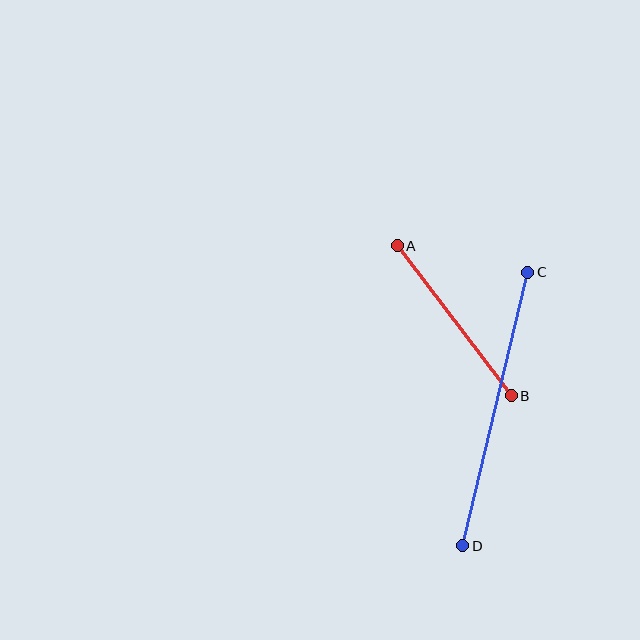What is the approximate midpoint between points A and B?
The midpoint is at approximately (454, 321) pixels.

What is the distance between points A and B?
The distance is approximately 189 pixels.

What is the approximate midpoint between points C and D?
The midpoint is at approximately (495, 409) pixels.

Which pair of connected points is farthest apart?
Points C and D are farthest apart.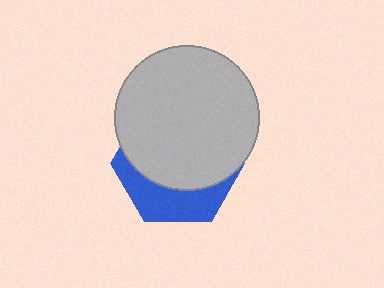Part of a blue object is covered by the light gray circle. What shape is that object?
It is a hexagon.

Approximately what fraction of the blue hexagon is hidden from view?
Roughly 67% of the blue hexagon is hidden behind the light gray circle.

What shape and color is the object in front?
The object in front is a light gray circle.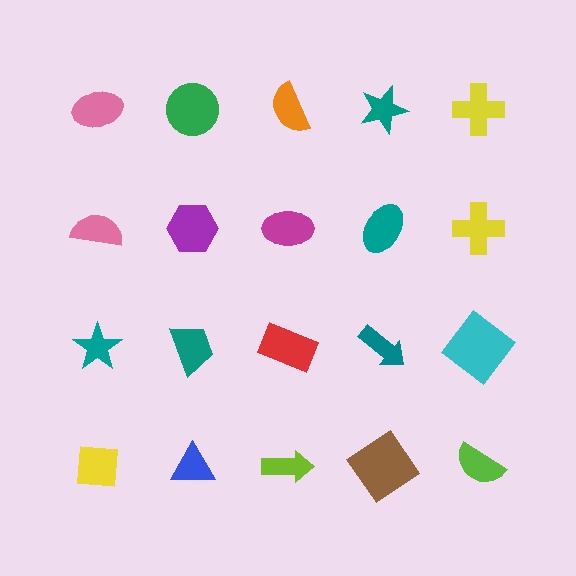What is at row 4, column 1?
A yellow square.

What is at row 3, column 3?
A red rectangle.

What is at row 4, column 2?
A blue triangle.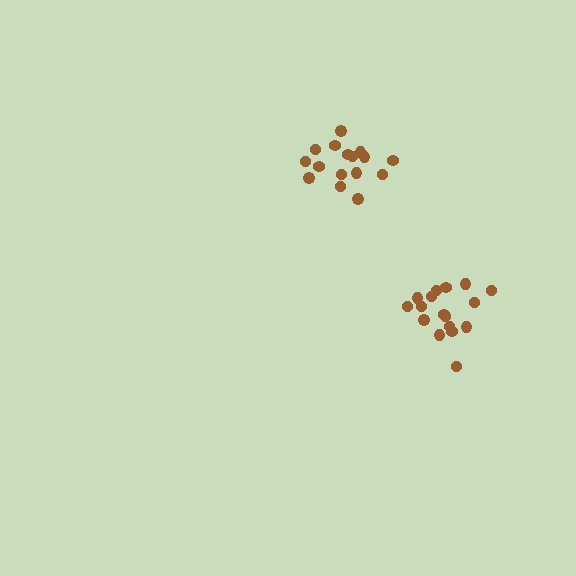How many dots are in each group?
Group 1: 17 dots, Group 2: 16 dots (33 total).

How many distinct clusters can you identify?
There are 2 distinct clusters.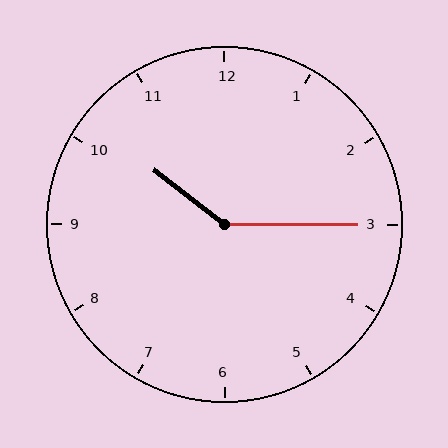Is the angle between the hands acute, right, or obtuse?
It is obtuse.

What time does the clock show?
10:15.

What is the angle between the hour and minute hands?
Approximately 142 degrees.